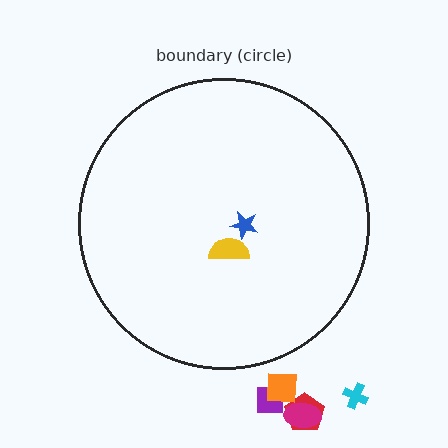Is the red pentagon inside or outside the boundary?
Outside.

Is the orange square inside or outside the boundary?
Outside.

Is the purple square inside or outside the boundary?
Outside.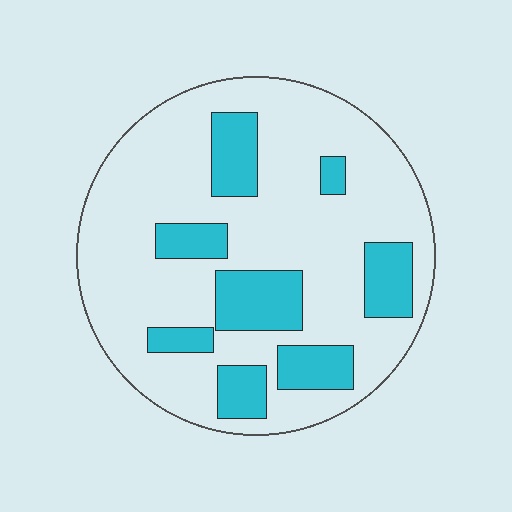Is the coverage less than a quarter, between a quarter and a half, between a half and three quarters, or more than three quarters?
Less than a quarter.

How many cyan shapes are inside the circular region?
8.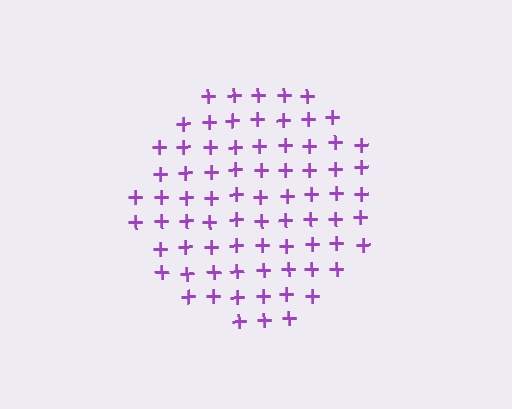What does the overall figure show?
The overall figure shows a circle.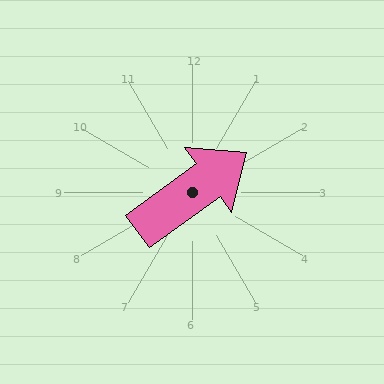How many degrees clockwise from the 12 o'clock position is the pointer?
Approximately 54 degrees.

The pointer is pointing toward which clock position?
Roughly 2 o'clock.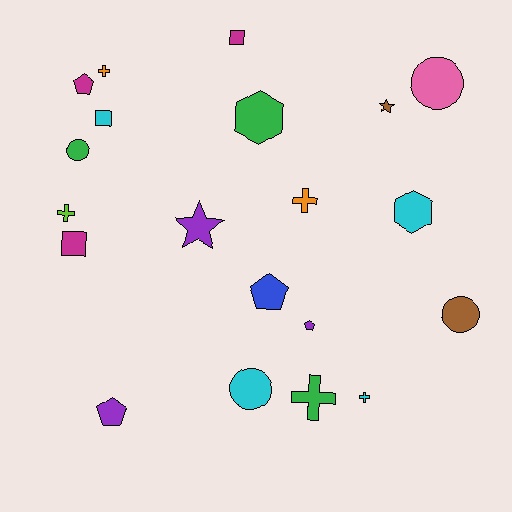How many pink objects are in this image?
There is 1 pink object.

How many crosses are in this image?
There are 5 crosses.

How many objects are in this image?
There are 20 objects.